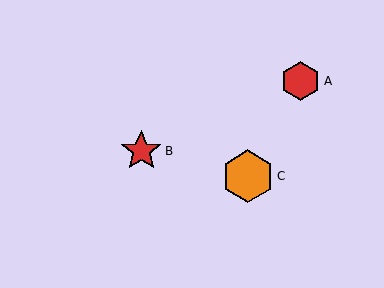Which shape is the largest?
The orange hexagon (labeled C) is the largest.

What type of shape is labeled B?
Shape B is a red star.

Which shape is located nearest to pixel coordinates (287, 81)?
The red hexagon (labeled A) at (301, 81) is nearest to that location.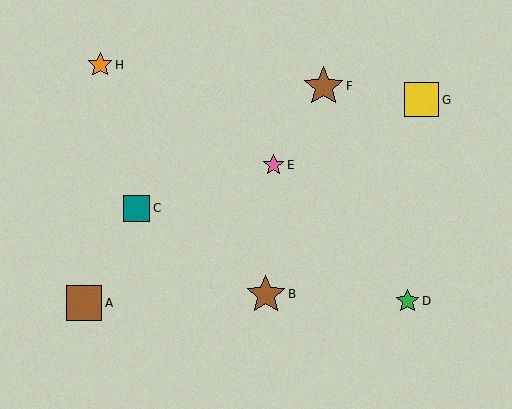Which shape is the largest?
The brown star (labeled F) is the largest.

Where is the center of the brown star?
The center of the brown star is at (324, 86).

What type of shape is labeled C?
Shape C is a teal square.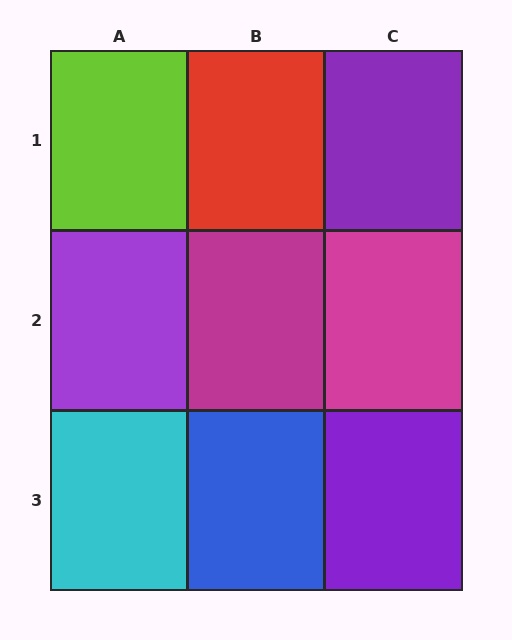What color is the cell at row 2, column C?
Magenta.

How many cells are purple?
3 cells are purple.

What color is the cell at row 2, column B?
Magenta.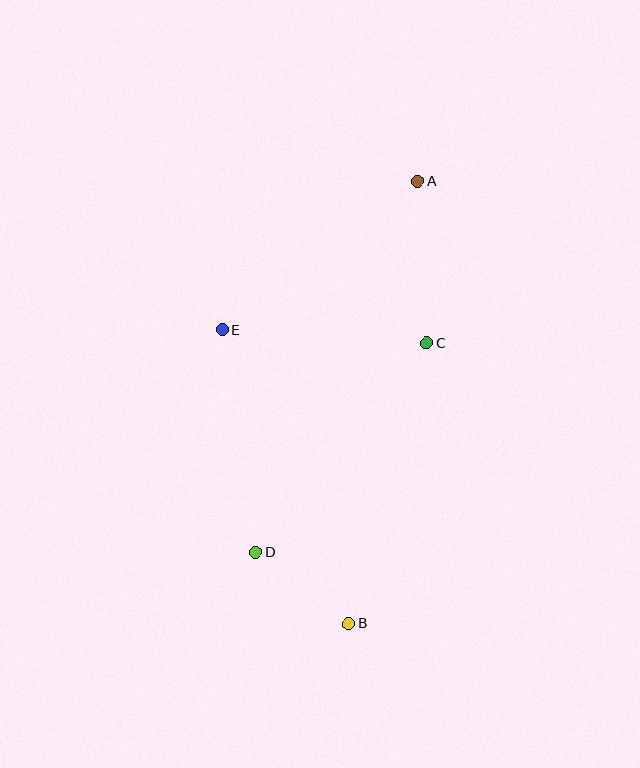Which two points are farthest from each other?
Points A and B are farthest from each other.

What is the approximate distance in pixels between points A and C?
The distance between A and C is approximately 162 pixels.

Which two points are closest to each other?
Points B and D are closest to each other.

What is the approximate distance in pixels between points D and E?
The distance between D and E is approximately 225 pixels.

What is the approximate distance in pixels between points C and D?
The distance between C and D is approximately 270 pixels.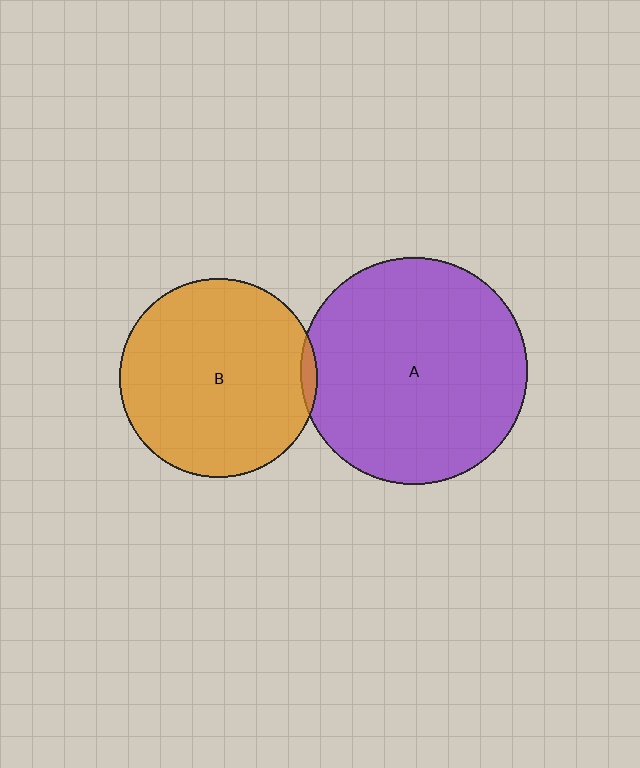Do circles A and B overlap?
Yes.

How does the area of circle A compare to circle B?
Approximately 1.3 times.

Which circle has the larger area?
Circle A (purple).